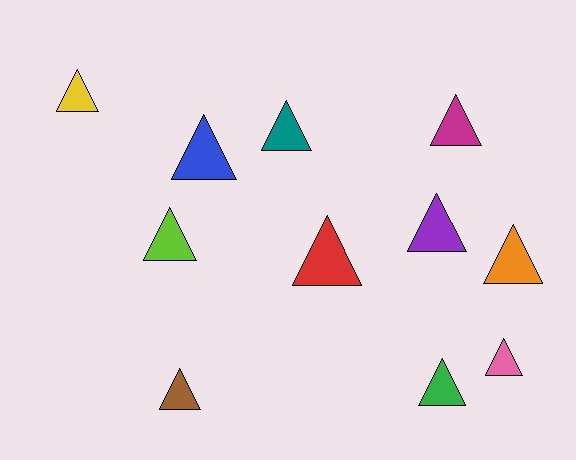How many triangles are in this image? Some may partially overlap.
There are 11 triangles.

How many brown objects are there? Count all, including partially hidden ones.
There is 1 brown object.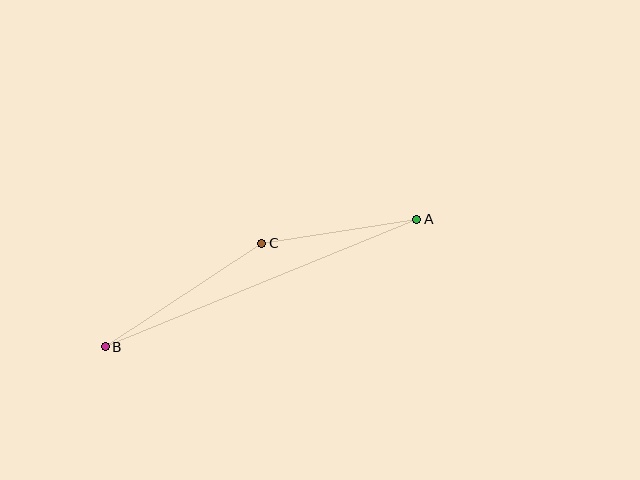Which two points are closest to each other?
Points A and C are closest to each other.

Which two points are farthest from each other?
Points A and B are farthest from each other.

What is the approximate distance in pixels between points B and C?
The distance between B and C is approximately 188 pixels.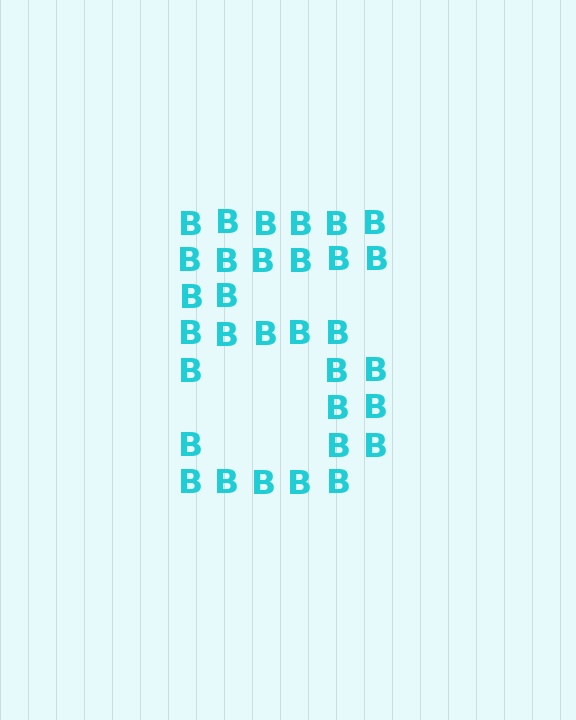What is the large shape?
The large shape is the digit 5.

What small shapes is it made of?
It is made of small letter B's.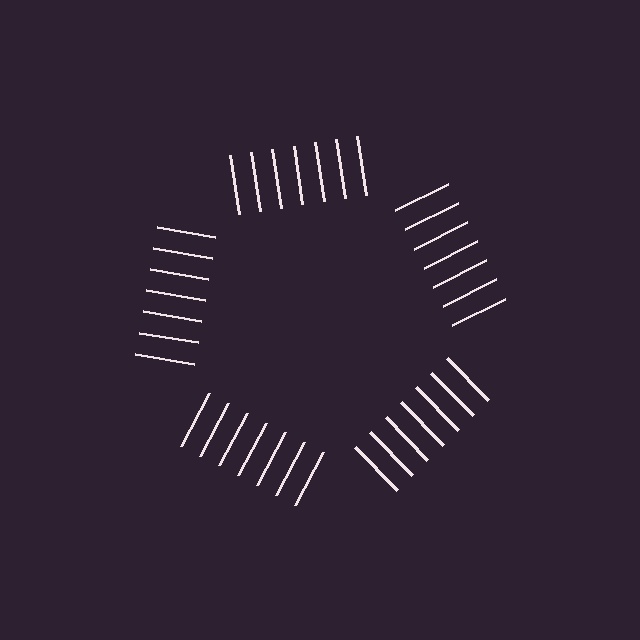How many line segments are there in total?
35 — 7 along each of the 5 edges.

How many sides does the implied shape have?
5 sides — the line-ends trace a pentagon.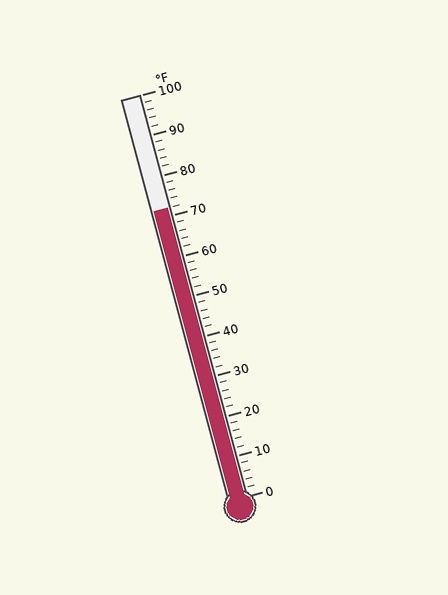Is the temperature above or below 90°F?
The temperature is below 90°F.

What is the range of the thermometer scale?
The thermometer scale ranges from 0°F to 100°F.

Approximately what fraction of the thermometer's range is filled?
The thermometer is filled to approximately 70% of its range.